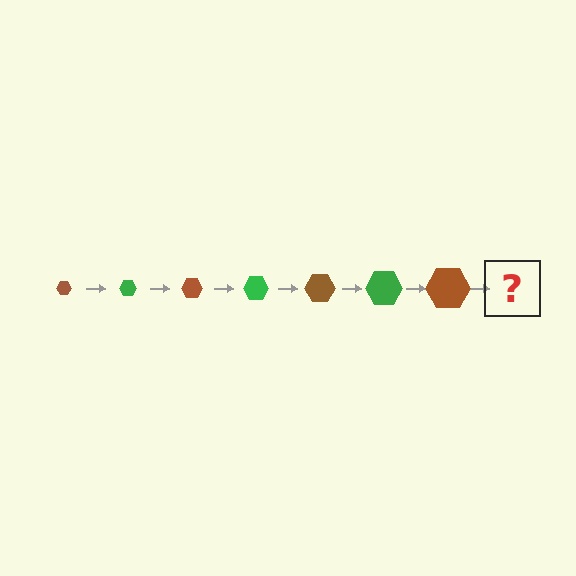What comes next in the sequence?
The next element should be a green hexagon, larger than the previous one.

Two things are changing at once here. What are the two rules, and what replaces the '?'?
The two rules are that the hexagon grows larger each step and the color cycles through brown and green. The '?' should be a green hexagon, larger than the previous one.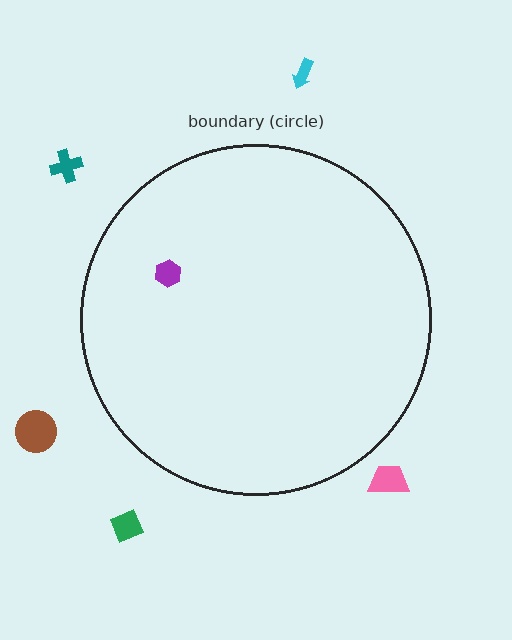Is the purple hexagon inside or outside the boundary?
Inside.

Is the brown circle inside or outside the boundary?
Outside.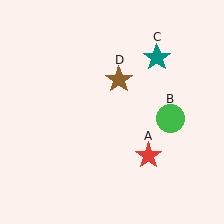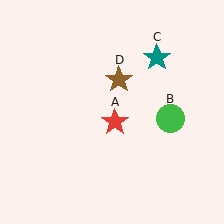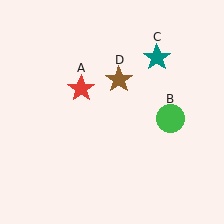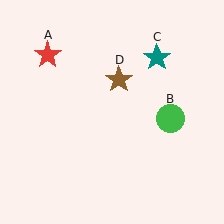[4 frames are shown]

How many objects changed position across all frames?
1 object changed position: red star (object A).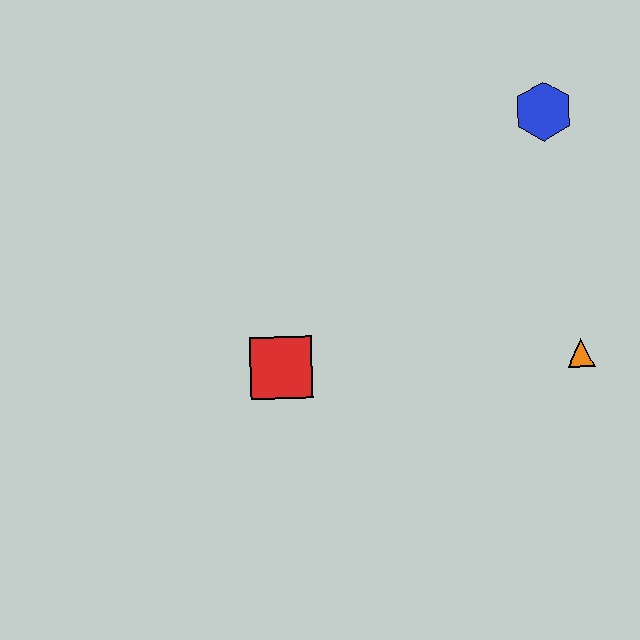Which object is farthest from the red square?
The blue hexagon is farthest from the red square.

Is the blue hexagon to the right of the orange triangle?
No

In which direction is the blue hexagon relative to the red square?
The blue hexagon is to the right of the red square.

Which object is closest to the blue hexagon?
The orange triangle is closest to the blue hexagon.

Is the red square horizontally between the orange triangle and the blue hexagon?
No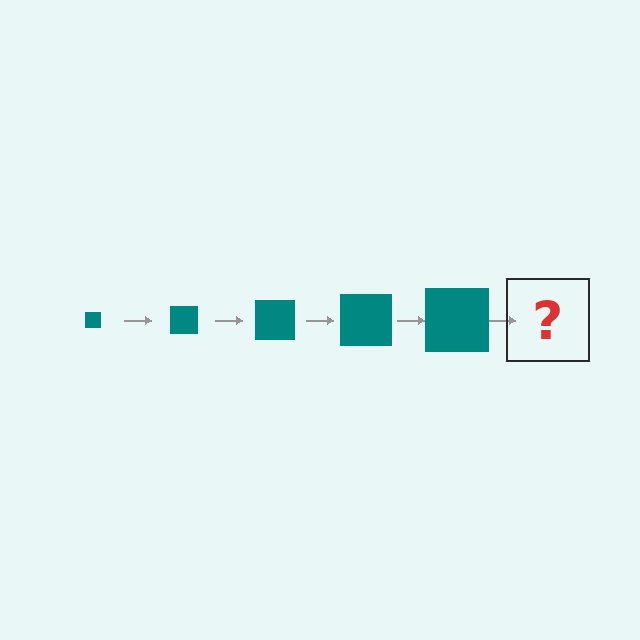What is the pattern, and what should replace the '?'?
The pattern is that the square gets progressively larger each step. The '?' should be a teal square, larger than the previous one.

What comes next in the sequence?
The next element should be a teal square, larger than the previous one.